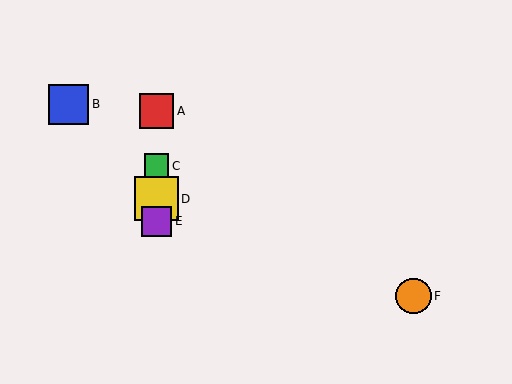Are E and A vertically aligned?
Yes, both are at x≈157.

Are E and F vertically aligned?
No, E is at x≈157 and F is at x≈414.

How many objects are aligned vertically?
4 objects (A, C, D, E) are aligned vertically.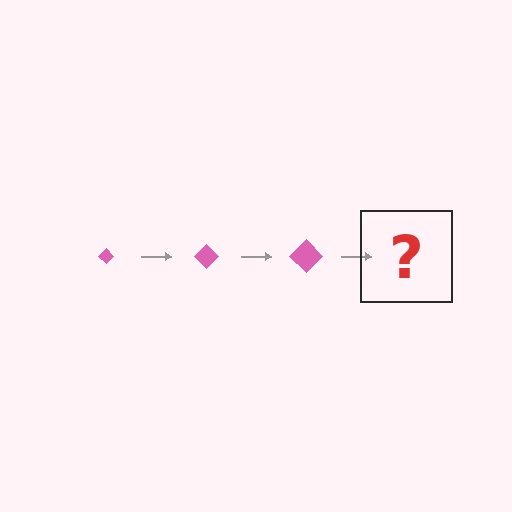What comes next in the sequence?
The next element should be a pink diamond, larger than the previous one.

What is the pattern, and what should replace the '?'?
The pattern is that the diamond gets progressively larger each step. The '?' should be a pink diamond, larger than the previous one.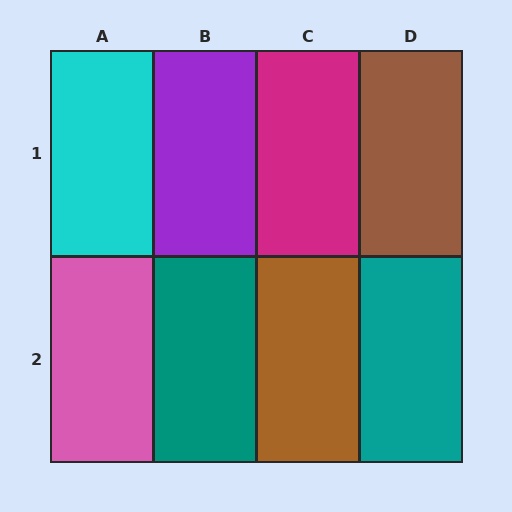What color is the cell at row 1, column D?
Brown.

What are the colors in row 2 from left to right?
Pink, teal, brown, teal.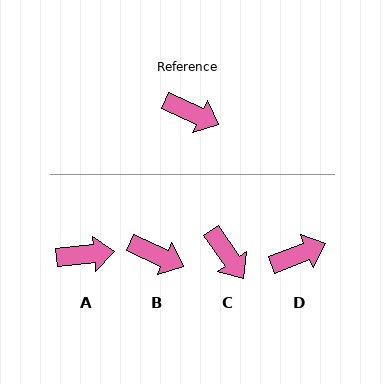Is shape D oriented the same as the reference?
No, it is off by about 46 degrees.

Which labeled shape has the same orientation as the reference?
B.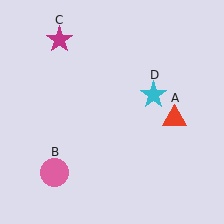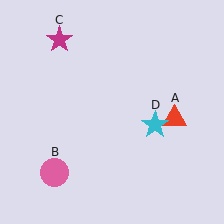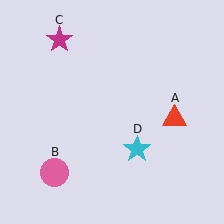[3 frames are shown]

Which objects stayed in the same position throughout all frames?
Red triangle (object A) and pink circle (object B) and magenta star (object C) remained stationary.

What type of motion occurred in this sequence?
The cyan star (object D) rotated clockwise around the center of the scene.